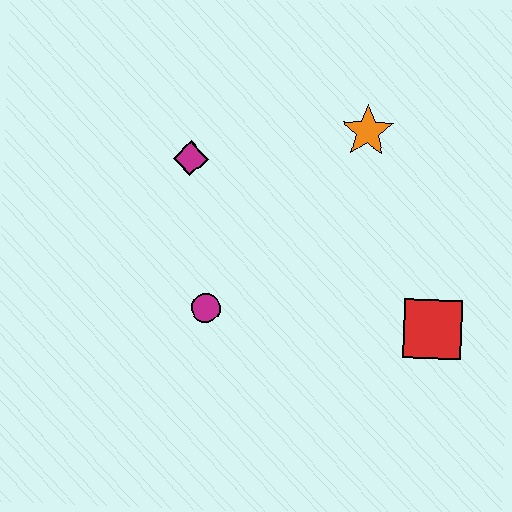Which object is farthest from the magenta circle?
The orange star is farthest from the magenta circle.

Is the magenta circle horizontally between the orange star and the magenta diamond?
Yes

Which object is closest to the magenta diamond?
The magenta circle is closest to the magenta diamond.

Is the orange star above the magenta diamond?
Yes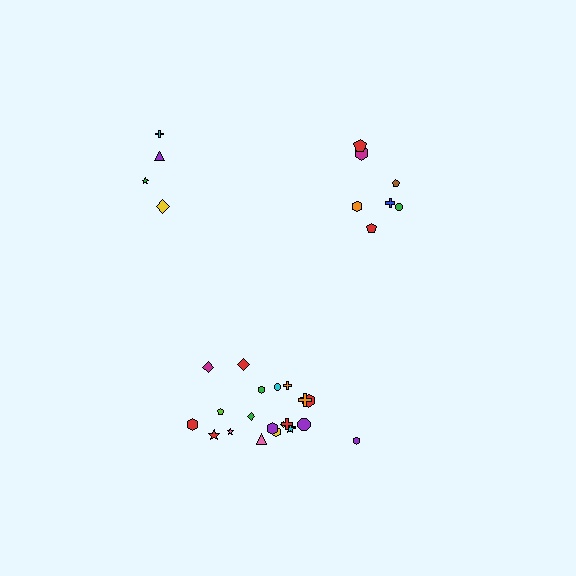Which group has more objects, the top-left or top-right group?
The top-right group.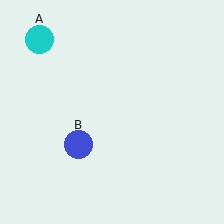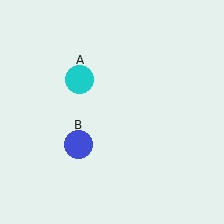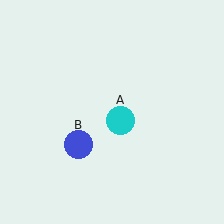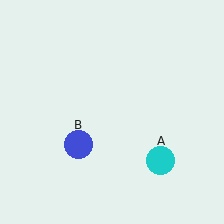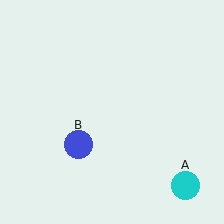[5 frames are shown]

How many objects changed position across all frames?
1 object changed position: cyan circle (object A).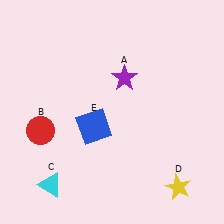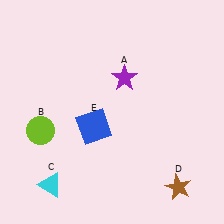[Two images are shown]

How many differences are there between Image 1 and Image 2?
There are 2 differences between the two images.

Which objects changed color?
B changed from red to lime. D changed from yellow to brown.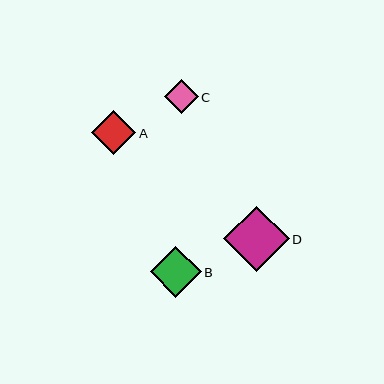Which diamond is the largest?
Diamond D is the largest with a size of approximately 65 pixels.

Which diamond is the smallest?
Diamond C is the smallest with a size of approximately 34 pixels.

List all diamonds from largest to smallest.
From largest to smallest: D, B, A, C.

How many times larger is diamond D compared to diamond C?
Diamond D is approximately 1.9 times the size of diamond C.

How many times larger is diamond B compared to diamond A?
Diamond B is approximately 1.2 times the size of diamond A.